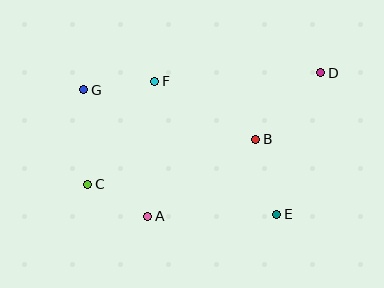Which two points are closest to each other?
Points A and C are closest to each other.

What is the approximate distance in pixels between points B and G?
The distance between B and G is approximately 179 pixels.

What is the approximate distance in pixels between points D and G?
The distance between D and G is approximately 238 pixels.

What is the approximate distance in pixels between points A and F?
The distance between A and F is approximately 135 pixels.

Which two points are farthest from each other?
Points C and D are farthest from each other.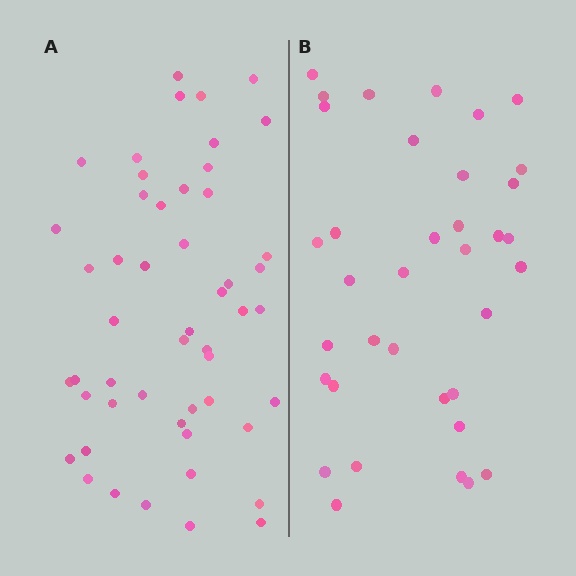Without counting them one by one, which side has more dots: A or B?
Region A (the left region) has more dots.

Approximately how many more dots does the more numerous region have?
Region A has approximately 15 more dots than region B.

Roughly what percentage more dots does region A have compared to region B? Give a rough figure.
About 40% more.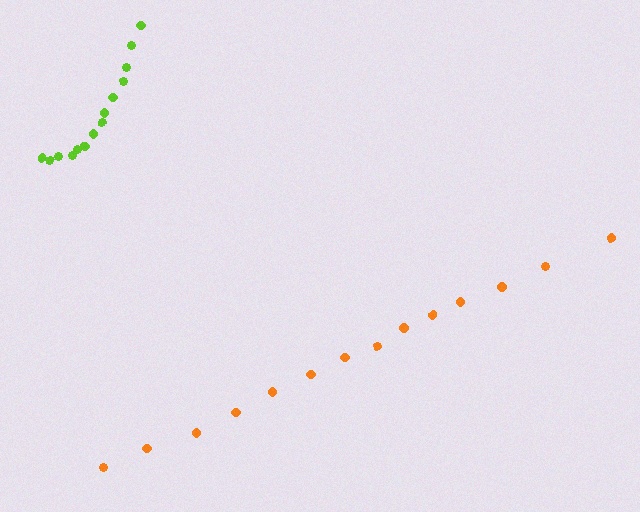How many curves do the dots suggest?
There are 2 distinct paths.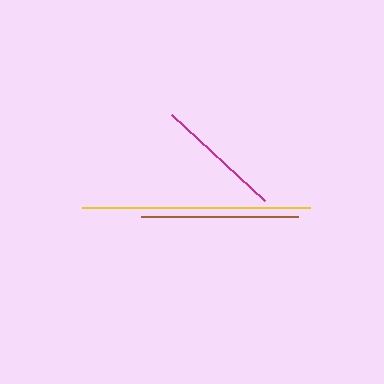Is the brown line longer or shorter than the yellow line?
The yellow line is longer than the brown line.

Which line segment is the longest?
The yellow line is the longest at approximately 228 pixels.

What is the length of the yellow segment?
The yellow segment is approximately 228 pixels long.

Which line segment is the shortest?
The magenta line is the shortest at approximately 127 pixels.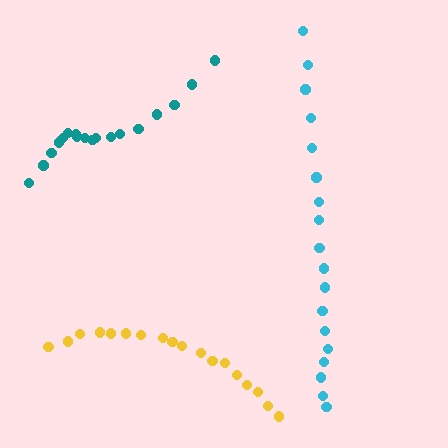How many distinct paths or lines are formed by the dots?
There are 3 distinct paths.